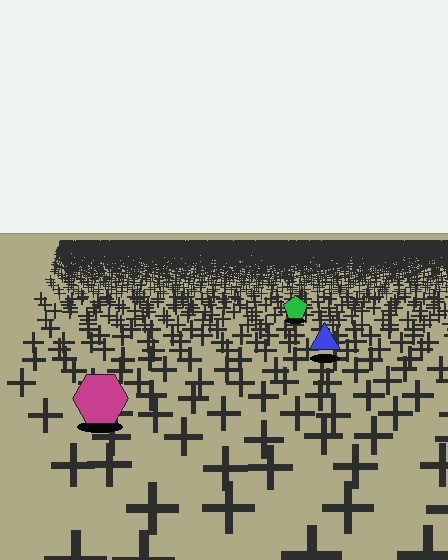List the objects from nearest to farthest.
From nearest to farthest: the magenta hexagon, the blue triangle, the green pentagon.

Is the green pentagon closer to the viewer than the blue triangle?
No. The blue triangle is closer — you can tell from the texture gradient: the ground texture is coarser near it.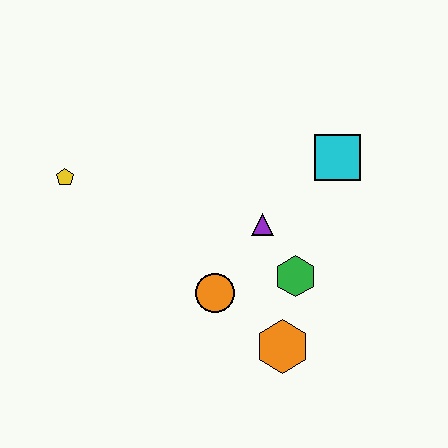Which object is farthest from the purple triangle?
The yellow pentagon is farthest from the purple triangle.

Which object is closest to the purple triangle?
The green hexagon is closest to the purple triangle.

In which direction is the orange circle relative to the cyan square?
The orange circle is below the cyan square.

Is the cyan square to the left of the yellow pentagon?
No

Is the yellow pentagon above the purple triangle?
Yes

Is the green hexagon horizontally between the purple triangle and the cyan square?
Yes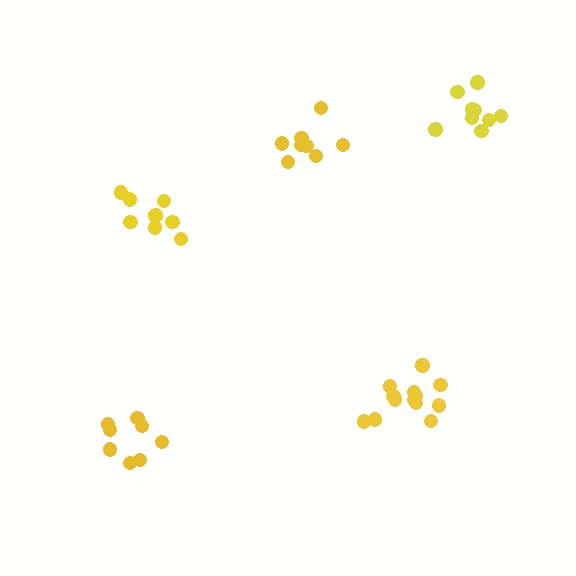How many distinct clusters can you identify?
There are 5 distinct clusters.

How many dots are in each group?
Group 1: 8 dots, Group 2: 13 dots, Group 3: 9 dots, Group 4: 8 dots, Group 5: 8 dots (46 total).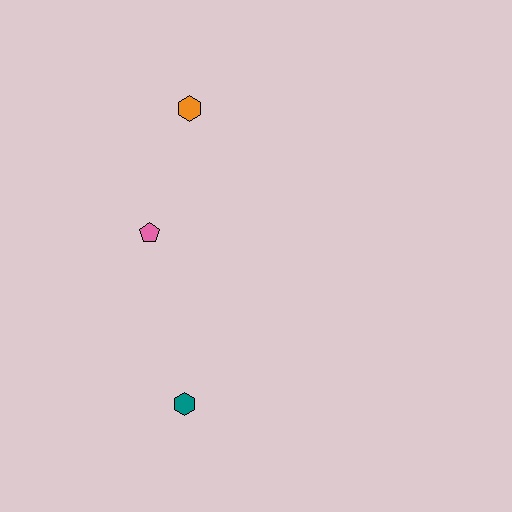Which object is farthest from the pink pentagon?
The teal hexagon is farthest from the pink pentagon.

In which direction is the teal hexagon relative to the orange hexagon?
The teal hexagon is below the orange hexagon.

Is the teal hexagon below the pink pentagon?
Yes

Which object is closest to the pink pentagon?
The orange hexagon is closest to the pink pentagon.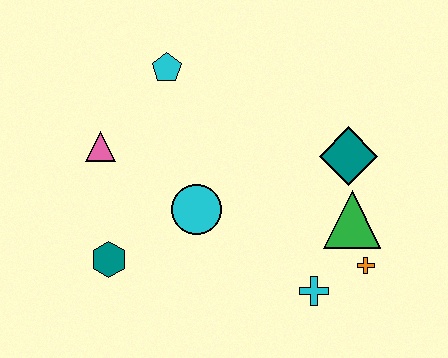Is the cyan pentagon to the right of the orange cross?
No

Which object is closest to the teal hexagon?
The cyan circle is closest to the teal hexagon.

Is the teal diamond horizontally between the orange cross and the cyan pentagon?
Yes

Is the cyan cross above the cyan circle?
No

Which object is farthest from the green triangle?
The pink triangle is farthest from the green triangle.